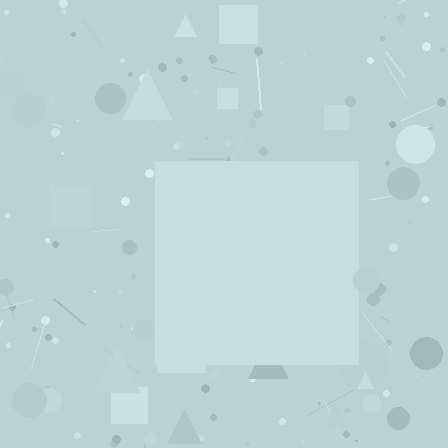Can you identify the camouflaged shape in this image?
The camouflaged shape is a square.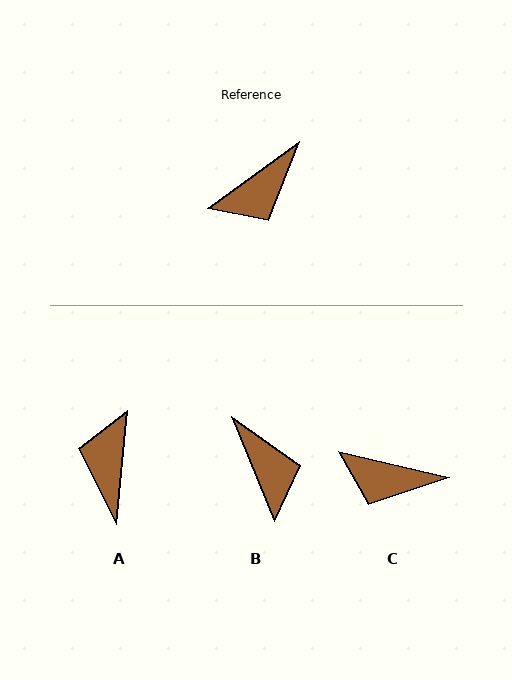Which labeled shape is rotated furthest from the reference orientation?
A, about 132 degrees away.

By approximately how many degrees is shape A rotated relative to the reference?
Approximately 132 degrees clockwise.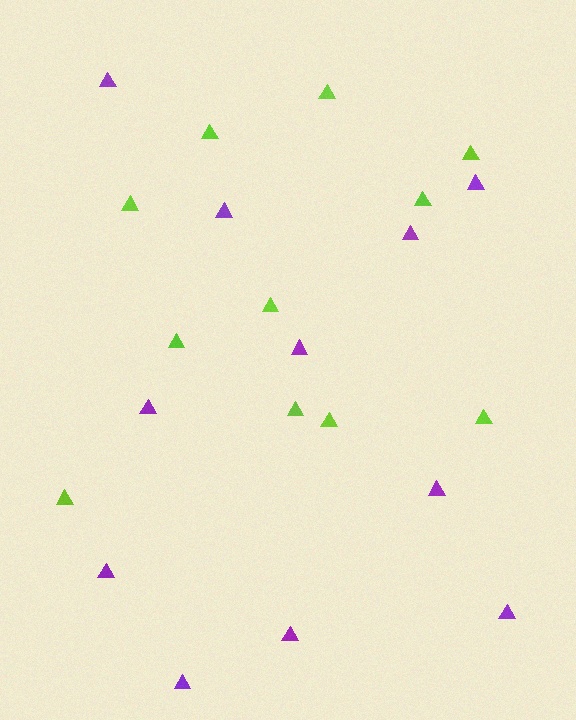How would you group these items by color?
There are 2 groups: one group of purple triangles (11) and one group of lime triangles (11).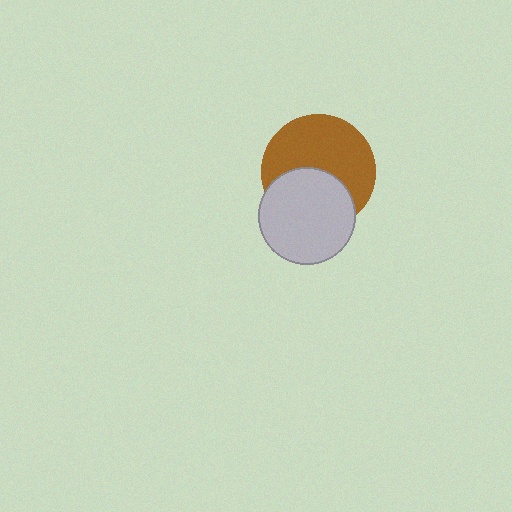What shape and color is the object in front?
The object in front is a light gray circle.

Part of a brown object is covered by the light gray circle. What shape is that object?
It is a circle.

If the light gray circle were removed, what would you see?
You would see the complete brown circle.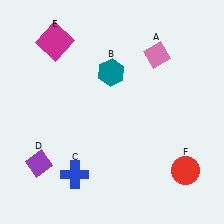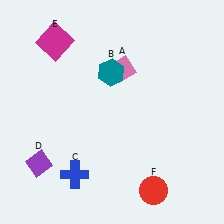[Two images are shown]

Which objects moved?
The objects that moved are: the pink diamond (A), the red circle (F).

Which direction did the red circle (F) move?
The red circle (F) moved left.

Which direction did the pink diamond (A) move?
The pink diamond (A) moved left.